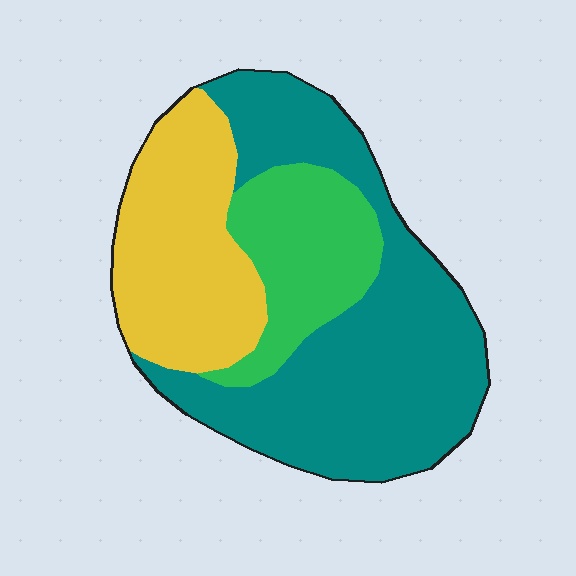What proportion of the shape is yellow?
Yellow takes up about one quarter (1/4) of the shape.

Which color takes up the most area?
Teal, at roughly 50%.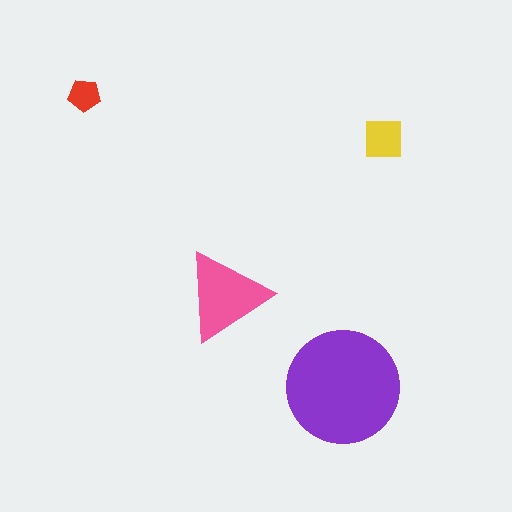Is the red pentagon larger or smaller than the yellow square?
Smaller.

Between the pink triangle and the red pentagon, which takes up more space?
The pink triangle.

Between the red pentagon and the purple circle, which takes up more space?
The purple circle.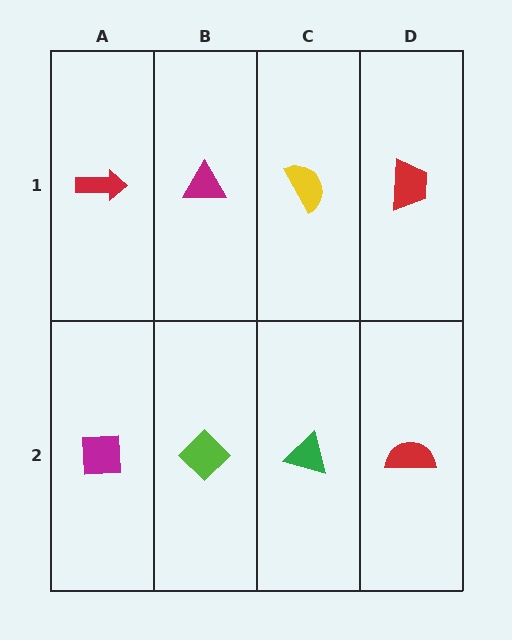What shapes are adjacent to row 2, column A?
A red arrow (row 1, column A), a lime diamond (row 2, column B).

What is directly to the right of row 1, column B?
A yellow semicircle.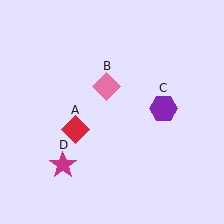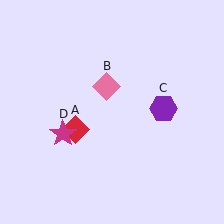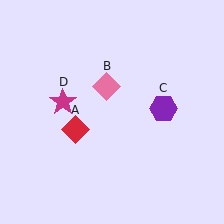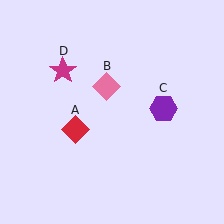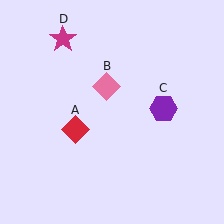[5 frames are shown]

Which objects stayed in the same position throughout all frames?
Red diamond (object A) and pink diamond (object B) and purple hexagon (object C) remained stationary.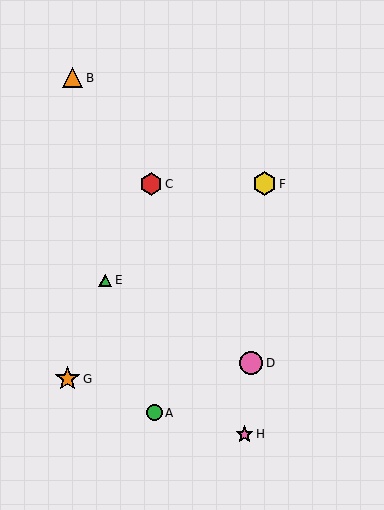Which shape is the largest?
The orange star (labeled G) is the largest.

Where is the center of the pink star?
The center of the pink star is at (244, 434).